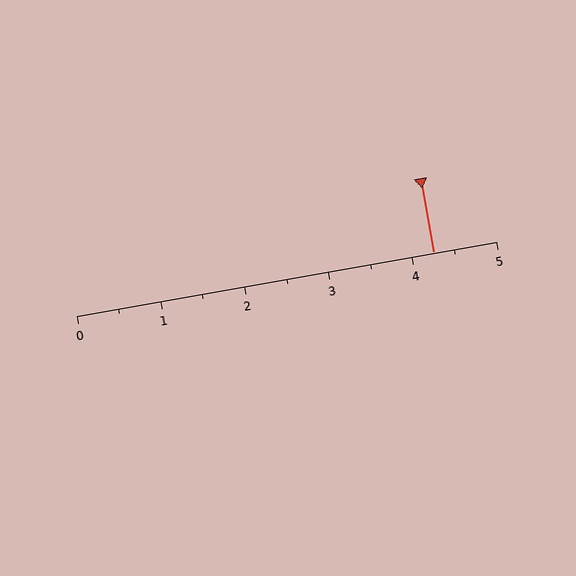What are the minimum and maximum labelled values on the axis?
The axis runs from 0 to 5.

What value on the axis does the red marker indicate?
The marker indicates approximately 4.2.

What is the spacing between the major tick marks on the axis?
The major ticks are spaced 1 apart.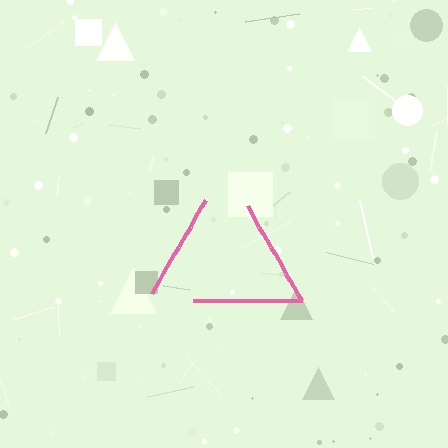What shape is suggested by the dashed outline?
The dashed outline suggests a triangle.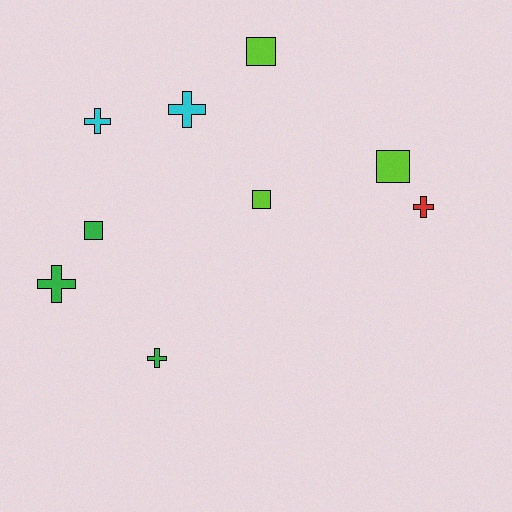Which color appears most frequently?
Lime, with 3 objects.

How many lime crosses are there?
There are no lime crosses.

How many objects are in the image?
There are 9 objects.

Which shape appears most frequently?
Cross, with 5 objects.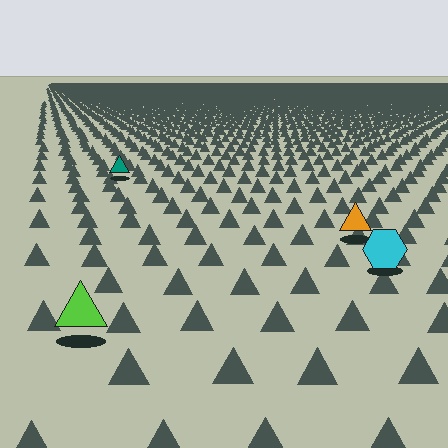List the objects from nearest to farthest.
From nearest to farthest: the lime triangle, the cyan hexagon, the orange triangle, the teal triangle.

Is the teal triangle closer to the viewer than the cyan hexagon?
No. The cyan hexagon is closer — you can tell from the texture gradient: the ground texture is coarser near it.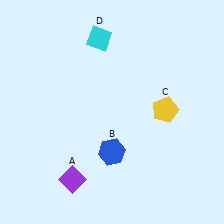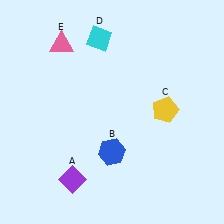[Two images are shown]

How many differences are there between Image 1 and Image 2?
There is 1 difference between the two images.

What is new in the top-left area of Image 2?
A pink triangle (E) was added in the top-left area of Image 2.